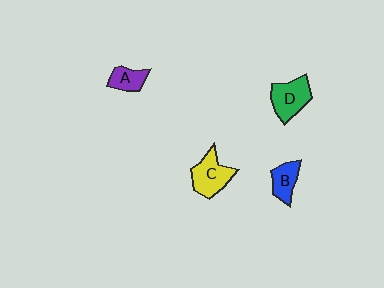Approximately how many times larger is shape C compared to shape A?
Approximately 1.7 times.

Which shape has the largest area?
Shape C (yellow).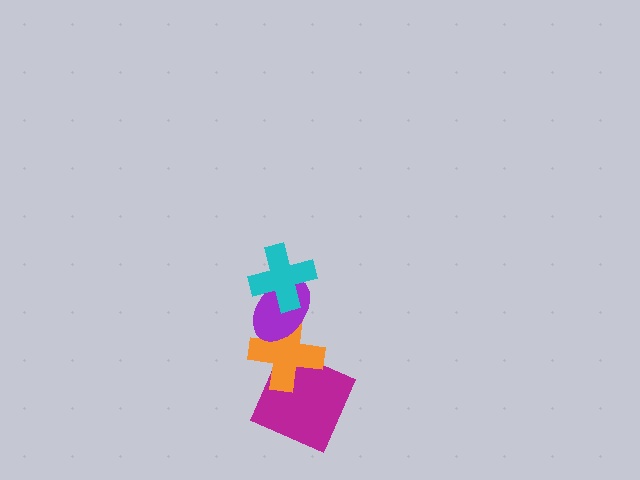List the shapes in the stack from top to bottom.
From top to bottom: the cyan cross, the purple ellipse, the orange cross, the magenta square.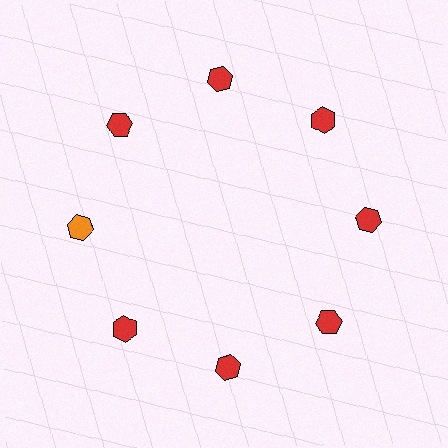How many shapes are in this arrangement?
There are 8 shapes arranged in a ring pattern.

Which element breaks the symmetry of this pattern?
The orange hexagon at roughly the 9 o'clock position breaks the symmetry. All other shapes are red hexagons.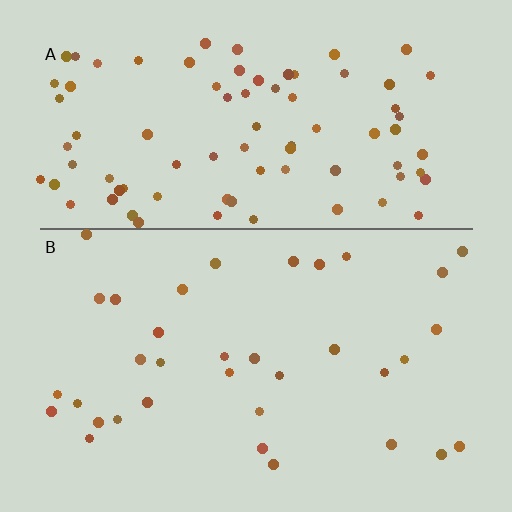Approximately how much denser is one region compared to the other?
Approximately 2.5× — region A over region B.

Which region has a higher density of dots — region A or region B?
A (the top).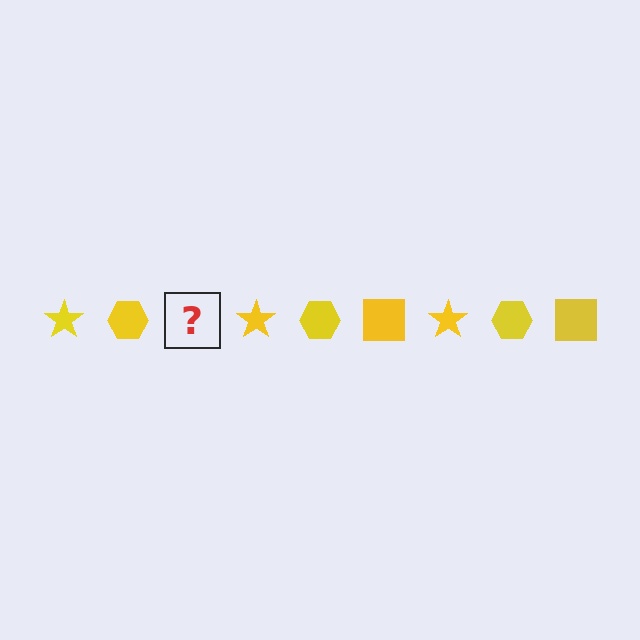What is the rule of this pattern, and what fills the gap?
The rule is that the pattern cycles through star, hexagon, square shapes in yellow. The gap should be filled with a yellow square.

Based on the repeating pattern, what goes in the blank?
The blank should be a yellow square.